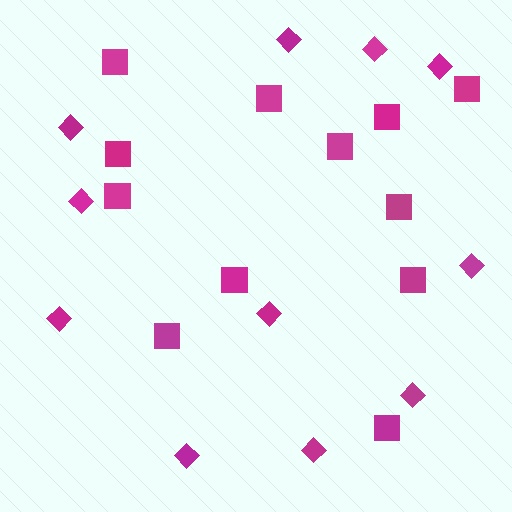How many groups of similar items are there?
There are 2 groups: one group of squares (12) and one group of diamonds (11).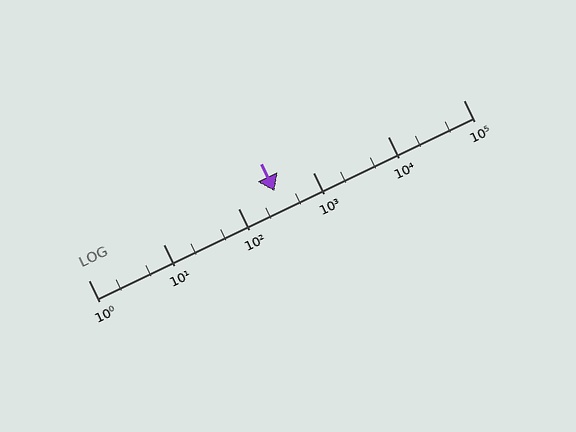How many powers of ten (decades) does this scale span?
The scale spans 5 decades, from 1 to 100000.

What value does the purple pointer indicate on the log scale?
The pointer indicates approximately 300.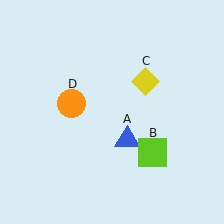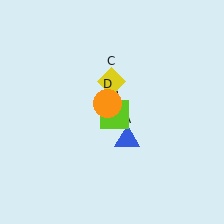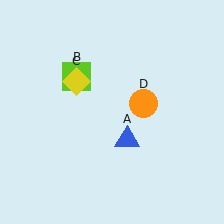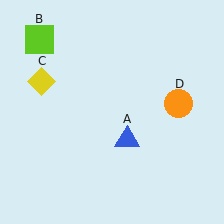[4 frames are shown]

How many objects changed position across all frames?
3 objects changed position: lime square (object B), yellow diamond (object C), orange circle (object D).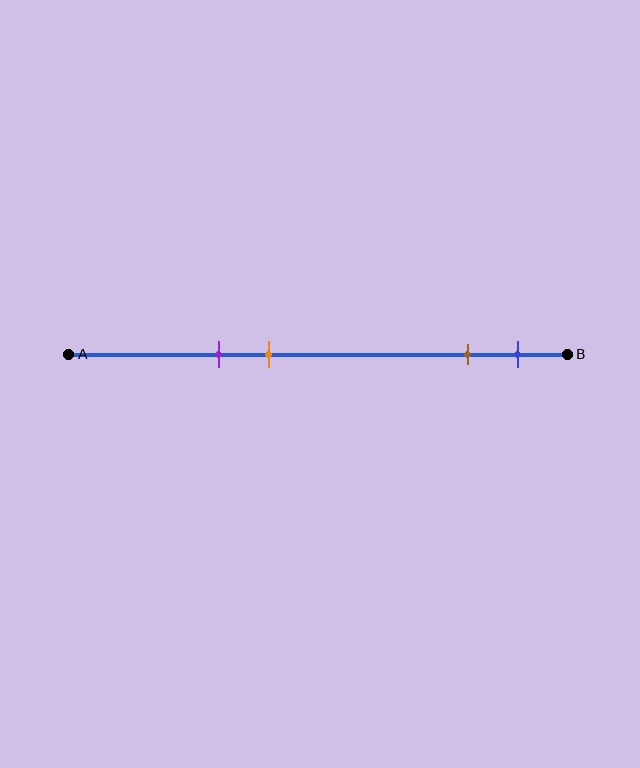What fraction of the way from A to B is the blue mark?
The blue mark is approximately 90% (0.9) of the way from A to B.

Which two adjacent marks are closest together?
The brown and blue marks are the closest adjacent pair.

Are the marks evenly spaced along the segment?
No, the marks are not evenly spaced.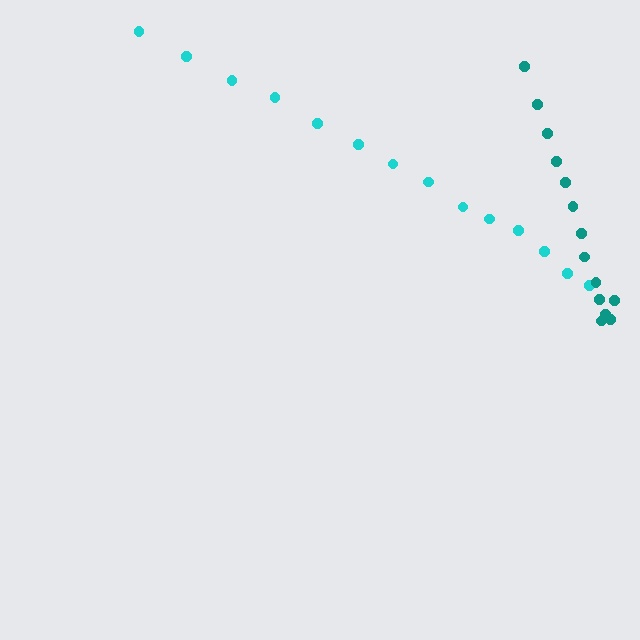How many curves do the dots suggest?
There are 2 distinct paths.